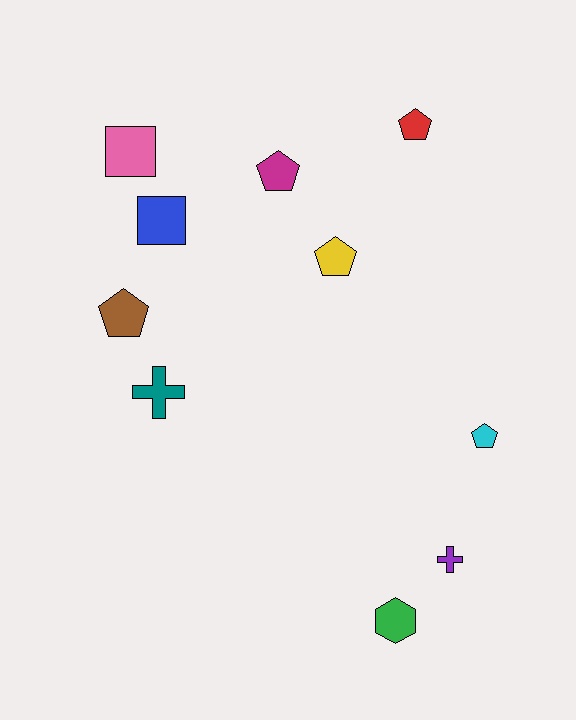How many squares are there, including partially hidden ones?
There are 2 squares.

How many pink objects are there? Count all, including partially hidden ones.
There is 1 pink object.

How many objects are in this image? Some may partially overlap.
There are 10 objects.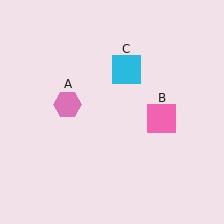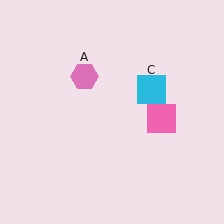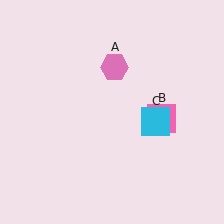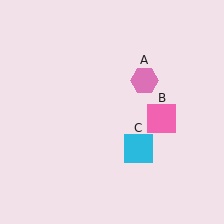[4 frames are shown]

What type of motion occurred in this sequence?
The pink hexagon (object A), cyan square (object C) rotated clockwise around the center of the scene.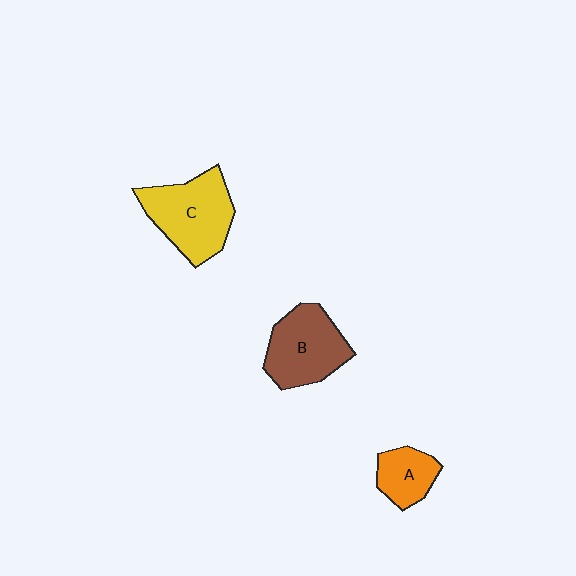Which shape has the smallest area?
Shape A (orange).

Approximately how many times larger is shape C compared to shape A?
Approximately 2.0 times.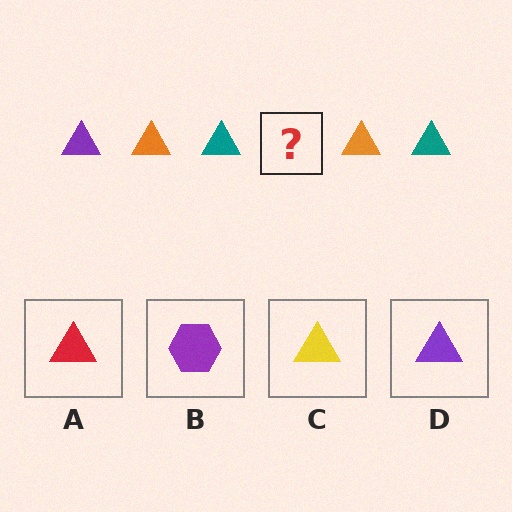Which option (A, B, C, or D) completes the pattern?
D.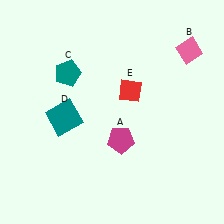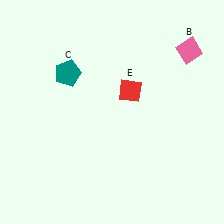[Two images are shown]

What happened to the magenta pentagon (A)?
The magenta pentagon (A) was removed in Image 2. It was in the bottom-right area of Image 1.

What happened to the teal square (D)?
The teal square (D) was removed in Image 2. It was in the bottom-left area of Image 1.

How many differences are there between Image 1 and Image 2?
There are 2 differences between the two images.